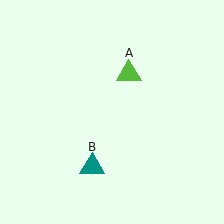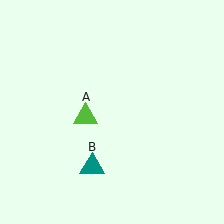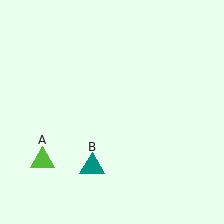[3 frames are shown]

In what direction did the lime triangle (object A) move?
The lime triangle (object A) moved down and to the left.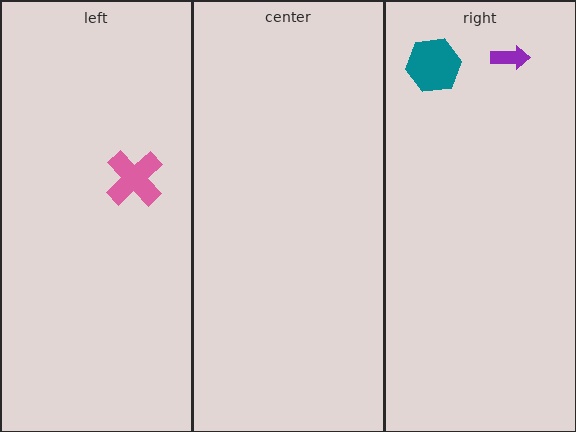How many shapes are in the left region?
1.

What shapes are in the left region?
The pink cross.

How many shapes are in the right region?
2.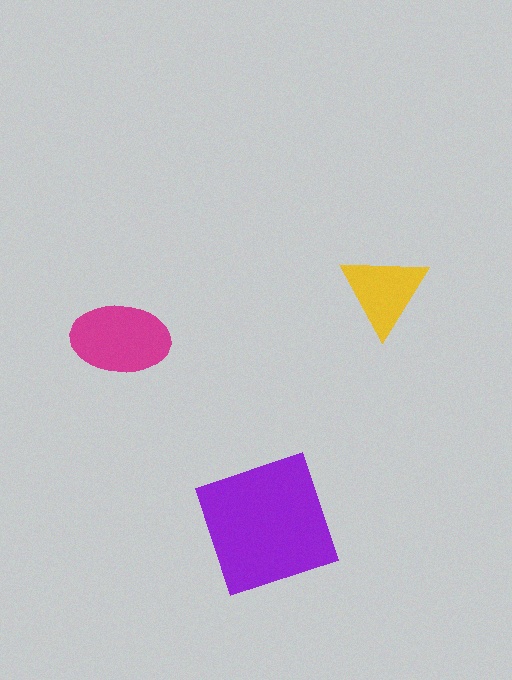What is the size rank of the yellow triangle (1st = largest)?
3rd.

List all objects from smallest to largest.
The yellow triangle, the magenta ellipse, the purple square.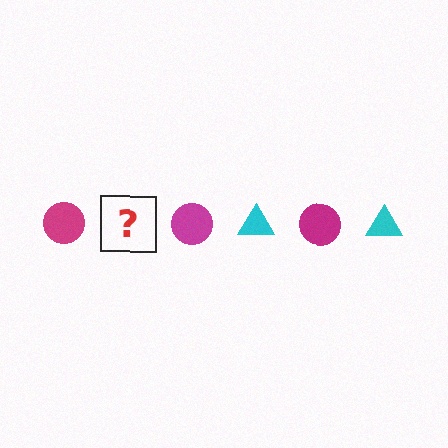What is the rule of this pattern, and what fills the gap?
The rule is that the pattern alternates between magenta circle and cyan triangle. The gap should be filled with a cyan triangle.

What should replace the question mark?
The question mark should be replaced with a cyan triangle.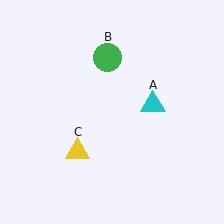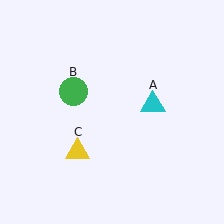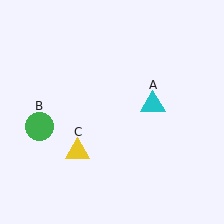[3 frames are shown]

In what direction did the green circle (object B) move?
The green circle (object B) moved down and to the left.